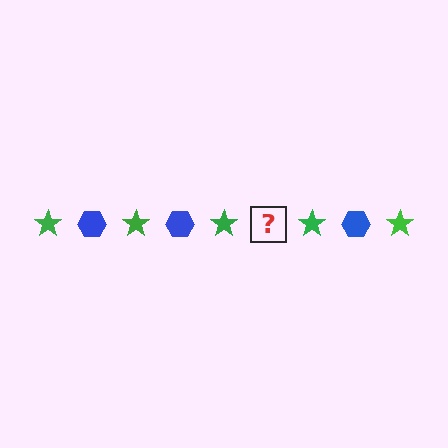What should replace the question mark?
The question mark should be replaced with a blue hexagon.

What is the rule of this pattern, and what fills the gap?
The rule is that the pattern alternates between green star and blue hexagon. The gap should be filled with a blue hexagon.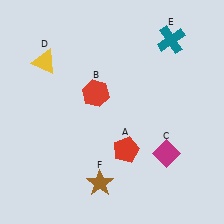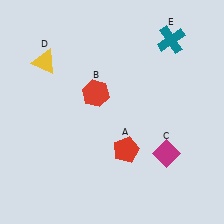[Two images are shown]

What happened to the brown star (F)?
The brown star (F) was removed in Image 2. It was in the bottom-left area of Image 1.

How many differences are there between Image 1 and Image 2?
There is 1 difference between the two images.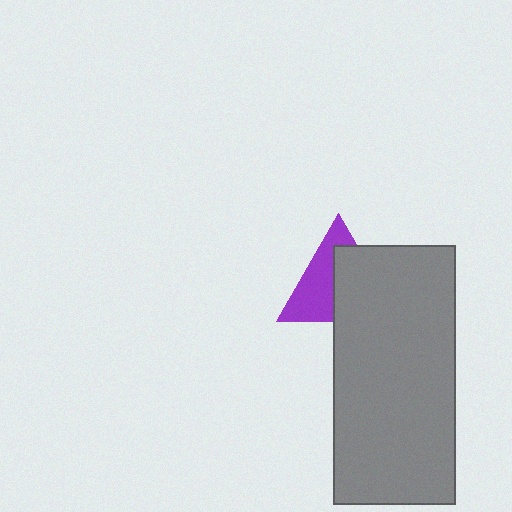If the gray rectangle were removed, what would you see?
You would see the complete purple triangle.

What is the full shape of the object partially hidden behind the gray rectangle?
The partially hidden object is a purple triangle.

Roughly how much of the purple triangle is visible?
About half of it is visible (roughly 49%).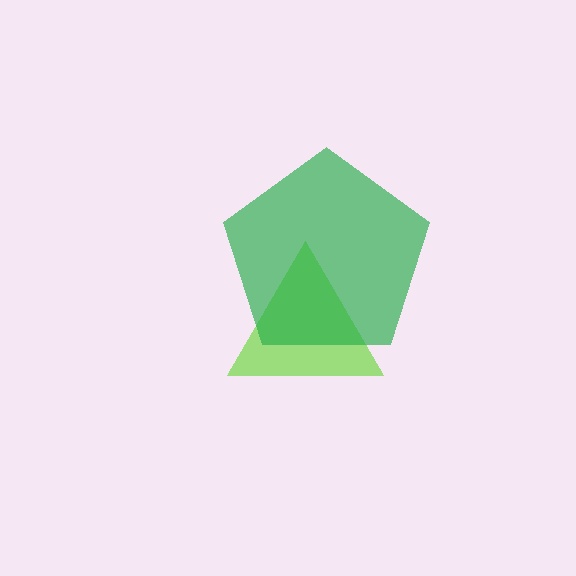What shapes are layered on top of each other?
The layered shapes are: a lime triangle, a green pentagon.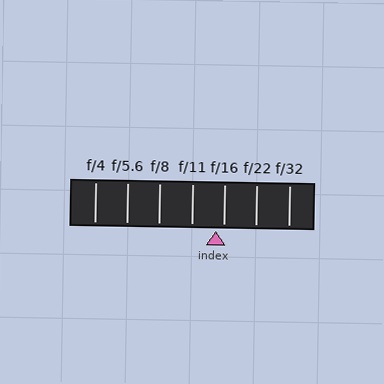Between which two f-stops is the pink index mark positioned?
The index mark is between f/11 and f/16.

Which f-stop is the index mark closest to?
The index mark is closest to f/16.